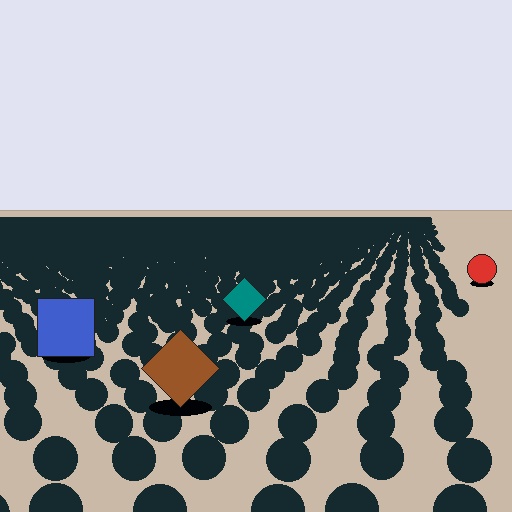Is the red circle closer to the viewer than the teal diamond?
No. The teal diamond is closer — you can tell from the texture gradient: the ground texture is coarser near it.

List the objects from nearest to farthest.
From nearest to farthest: the brown diamond, the blue square, the teal diamond, the red circle.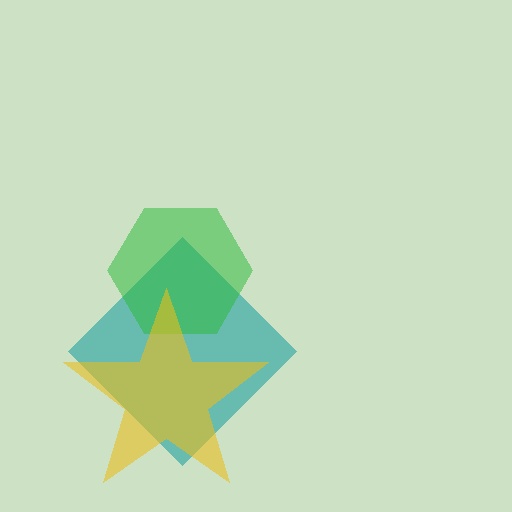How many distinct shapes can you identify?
There are 3 distinct shapes: a teal diamond, a green hexagon, a yellow star.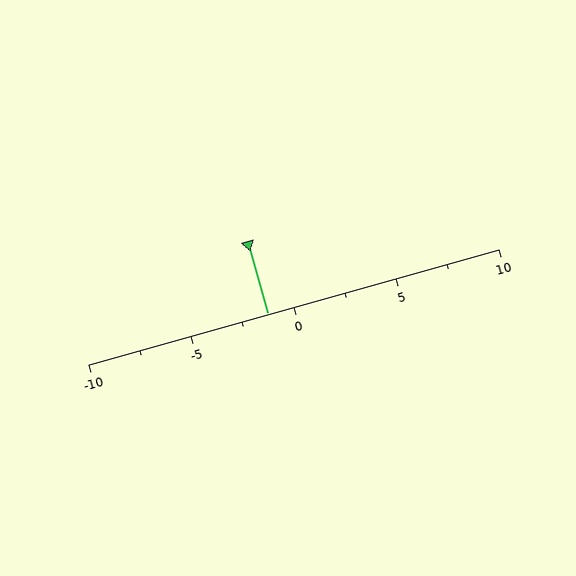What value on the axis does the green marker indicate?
The marker indicates approximately -1.2.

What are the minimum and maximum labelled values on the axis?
The axis runs from -10 to 10.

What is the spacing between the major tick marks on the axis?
The major ticks are spaced 5 apart.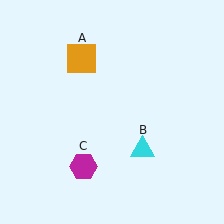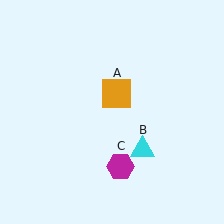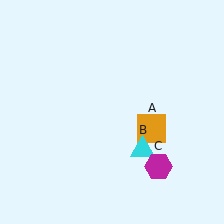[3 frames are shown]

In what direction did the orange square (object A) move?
The orange square (object A) moved down and to the right.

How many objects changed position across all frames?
2 objects changed position: orange square (object A), magenta hexagon (object C).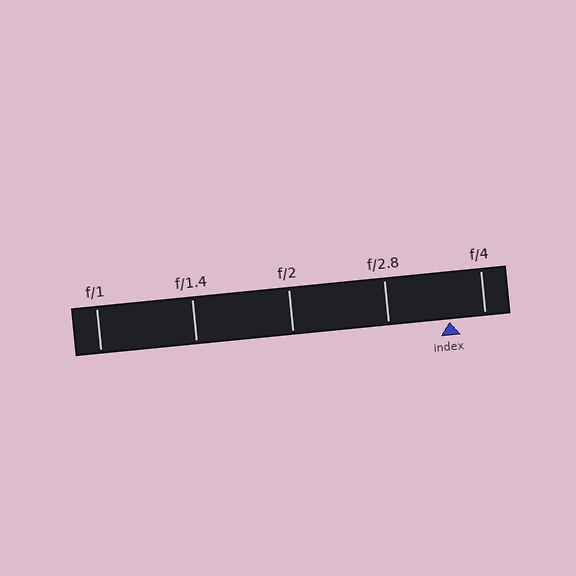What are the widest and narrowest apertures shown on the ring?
The widest aperture shown is f/1 and the narrowest is f/4.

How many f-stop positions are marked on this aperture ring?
There are 5 f-stop positions marked.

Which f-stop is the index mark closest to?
The index mark is closest to f/4.